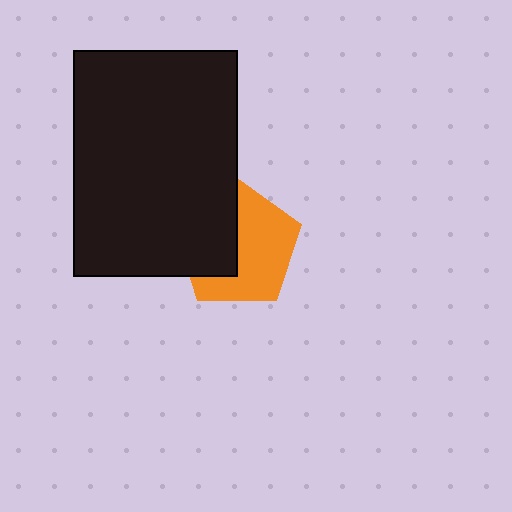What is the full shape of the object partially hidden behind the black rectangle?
The partially hidden object is an orange pentagon.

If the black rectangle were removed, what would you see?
You would see the complete orange pentagon.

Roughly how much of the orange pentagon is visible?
About half of it is visible (roughly 59%).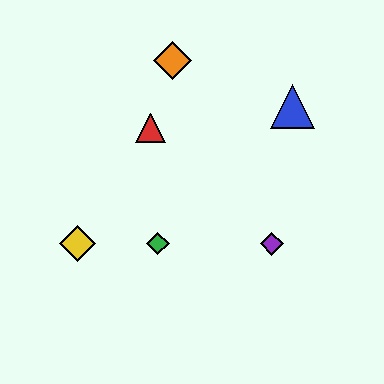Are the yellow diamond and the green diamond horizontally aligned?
Yes, both are at y≈244.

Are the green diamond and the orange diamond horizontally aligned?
No, the green diamond is at y≈244 and the orange diamond is at y≈60.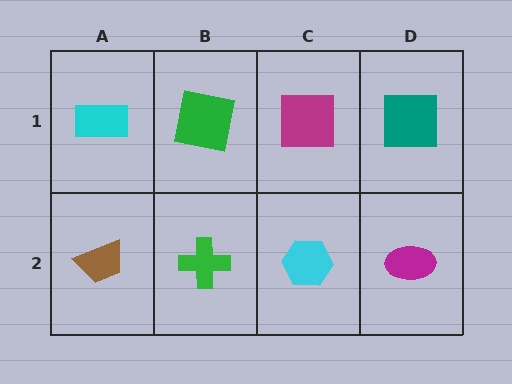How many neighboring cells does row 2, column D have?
2.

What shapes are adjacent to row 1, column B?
A green cross (row 2, column B), a cyan rectangle (row 1, column A), a magenta square (row 1, column C).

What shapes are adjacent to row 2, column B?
A green square (row 1, column B), a brown trapezoid (row 2, column A), a cyan hexagon (row 2, column C).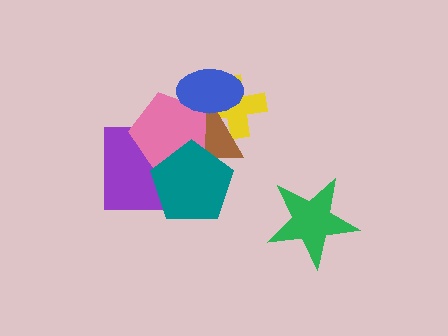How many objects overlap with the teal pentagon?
3 objects overlap with the teal pentagon.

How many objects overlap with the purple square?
3 objects overlap with the purple square.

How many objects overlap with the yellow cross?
2 objects overlap with the yellow cross.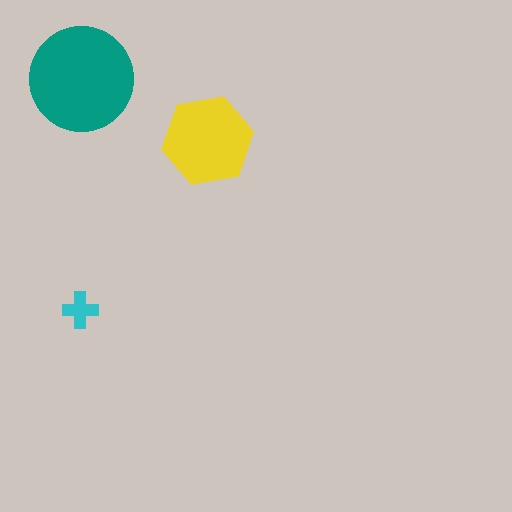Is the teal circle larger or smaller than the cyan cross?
Larger.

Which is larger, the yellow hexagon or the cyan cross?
The yellow hexagon.